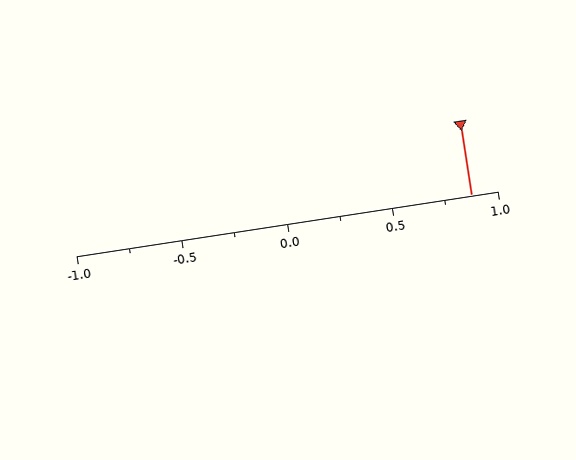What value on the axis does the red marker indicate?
The marker indicates approximately 0.88.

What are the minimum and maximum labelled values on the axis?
The axis runs from -1.0 to 1.0.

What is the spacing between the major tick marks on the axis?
The major ticks are spaced 0.5 apart.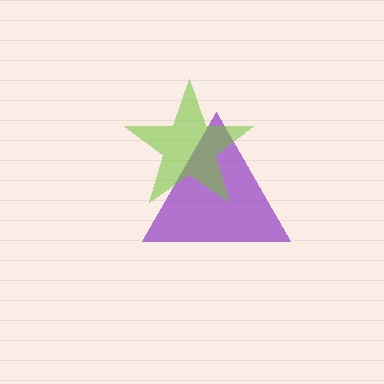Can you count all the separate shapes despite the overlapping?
Yes, there are 2 separate shapes.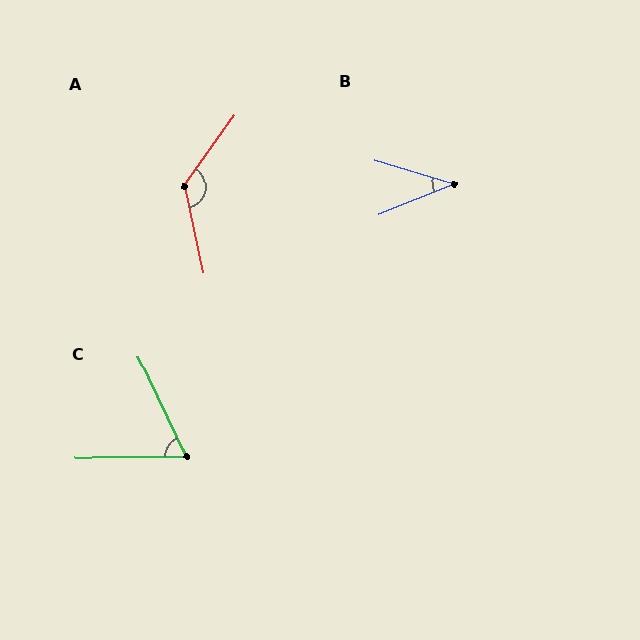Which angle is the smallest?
B, at approximately 39 degrees.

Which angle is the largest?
A, at approximately 132 degrees.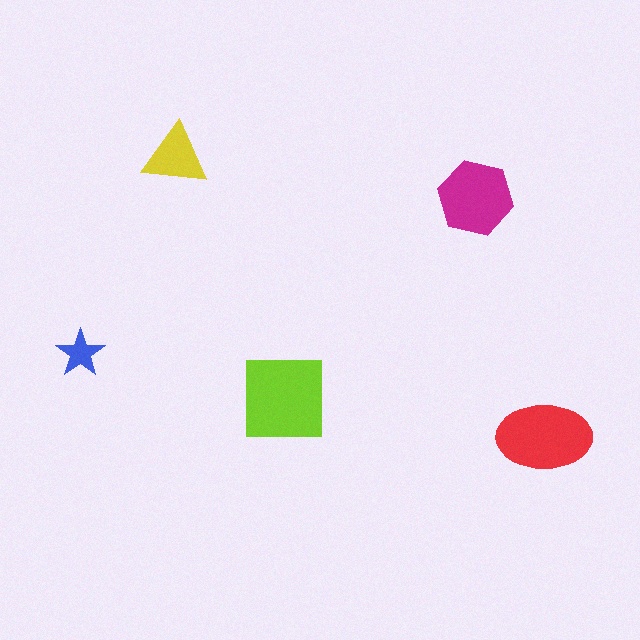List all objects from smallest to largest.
The blue star, the yellow triangle, the magenta hexagon, the red ellipse, the lime square.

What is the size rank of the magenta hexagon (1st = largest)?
3rd.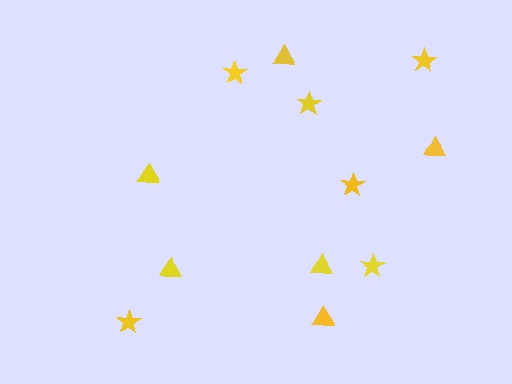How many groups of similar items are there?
There are 2 groups: one group of stars (6) and one group of triangles (6).